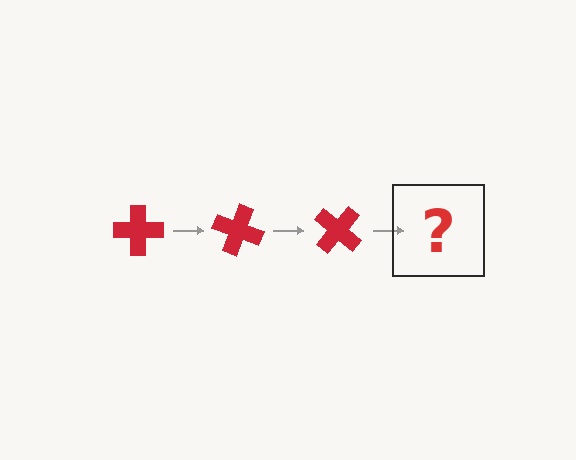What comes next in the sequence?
The next element should be a red cross rotated 60 degrees.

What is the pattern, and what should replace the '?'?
The pattern is that the cross rotates 20 degrees each step. The '?' should be a red cross rotated 60 degrees.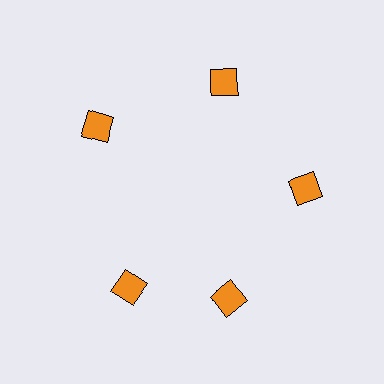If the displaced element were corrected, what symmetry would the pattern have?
It would have 5-fold rotational symmetry — the pattern would map onto itself every 72 degrees.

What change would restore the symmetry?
The symmetry would be restored by rotating it back into even spacing with its neighbors so that all 5 diamonds sit at equal angles and equal distance from the center.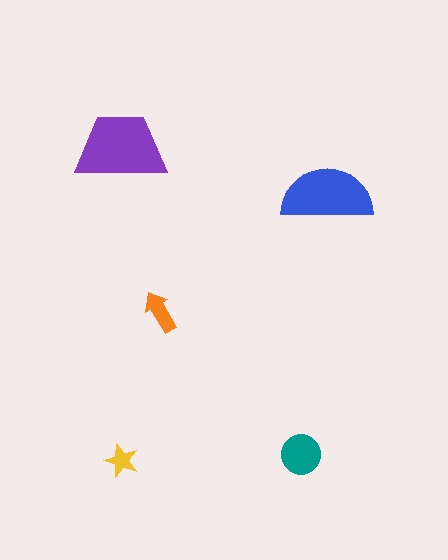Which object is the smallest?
The yellow star.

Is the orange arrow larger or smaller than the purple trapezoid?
Smaller.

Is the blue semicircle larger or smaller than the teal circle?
Larger.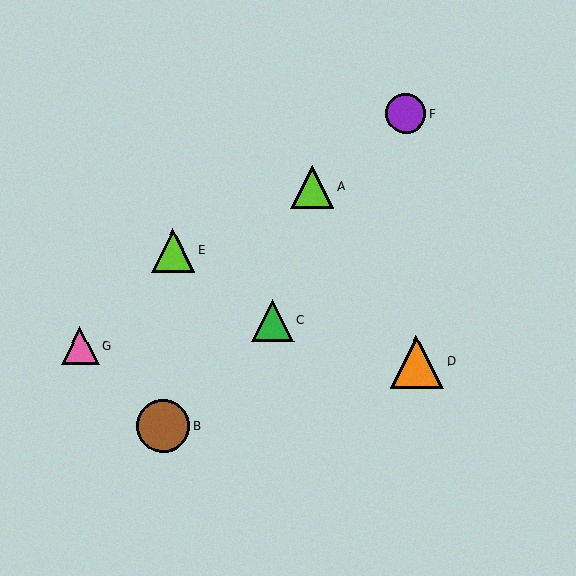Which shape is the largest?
The orange triangle (labeled D) is the largest.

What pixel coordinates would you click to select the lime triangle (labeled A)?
Click at (312, 187) to select the lime triangle A.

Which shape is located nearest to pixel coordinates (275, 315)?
The green triangle (labeled C) at (273, 321) is nearest to that location.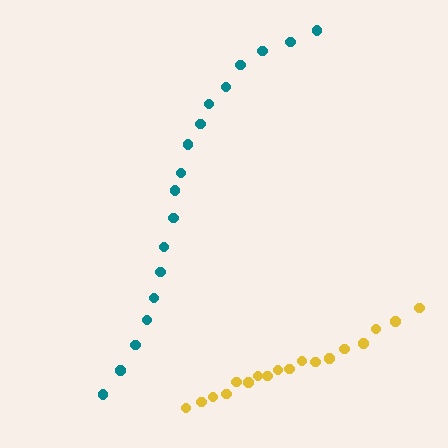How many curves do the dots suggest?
There are 2 distinct paths.